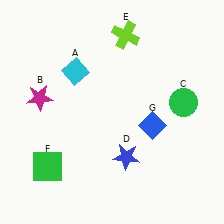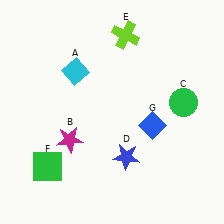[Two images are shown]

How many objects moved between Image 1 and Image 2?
1 object moved between the two images.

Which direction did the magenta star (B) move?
The magenta star (B) moved down.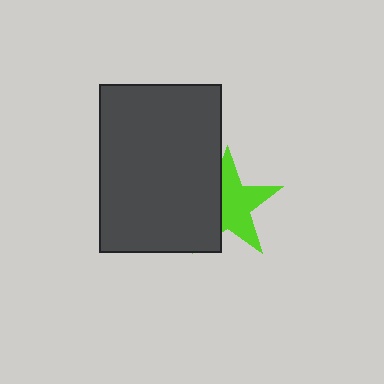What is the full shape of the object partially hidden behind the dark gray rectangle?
The partially hidden object is a lime star.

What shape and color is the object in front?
The object in front is a dark gray rectangle.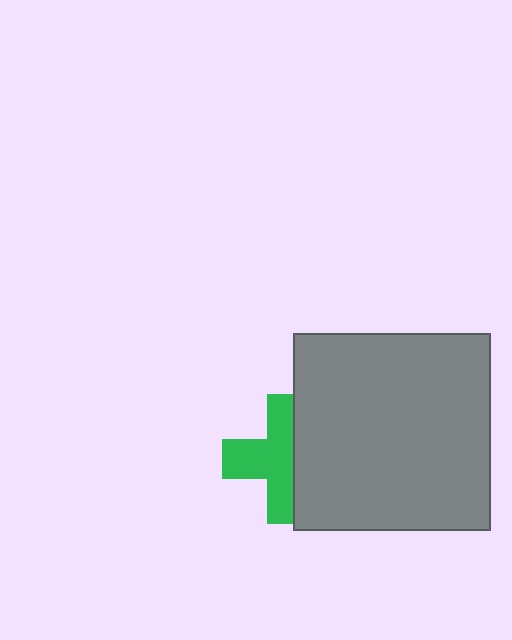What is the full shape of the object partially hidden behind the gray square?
The partially hidden object is a green cross.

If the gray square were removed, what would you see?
You would see the complete green cross.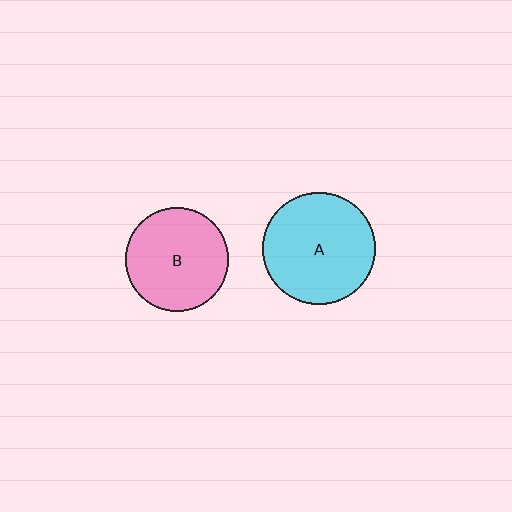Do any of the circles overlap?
No, none of the circles overlap.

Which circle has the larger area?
Circle A (cyan).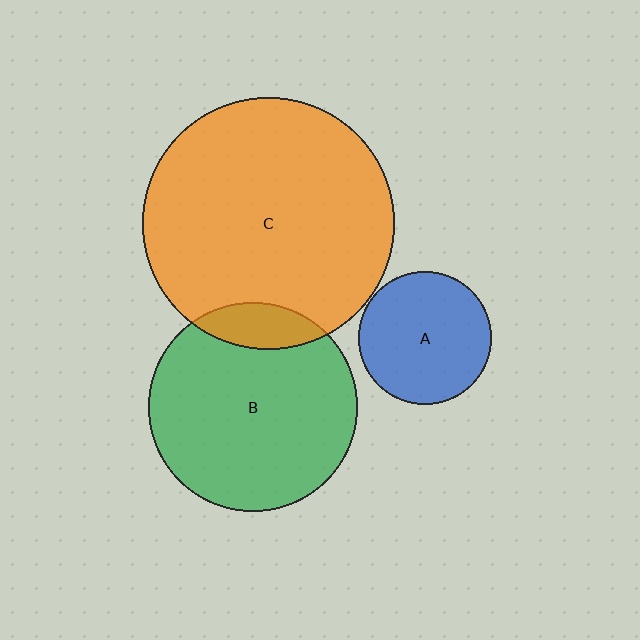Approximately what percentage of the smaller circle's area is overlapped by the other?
Approximately 15%.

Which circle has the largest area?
Circle C (orange).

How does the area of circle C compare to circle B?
Approximately 1.4 times.